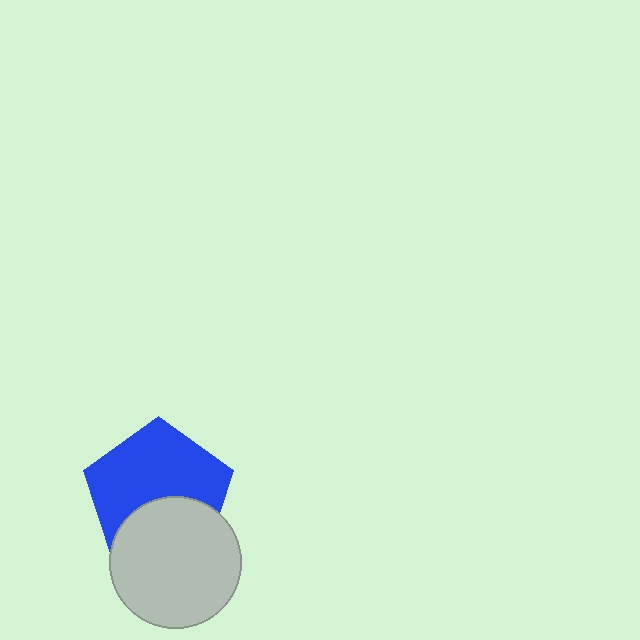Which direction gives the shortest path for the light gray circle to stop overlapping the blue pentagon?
Moving down gives the shortest separation.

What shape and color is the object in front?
The object in front is a light gray circle.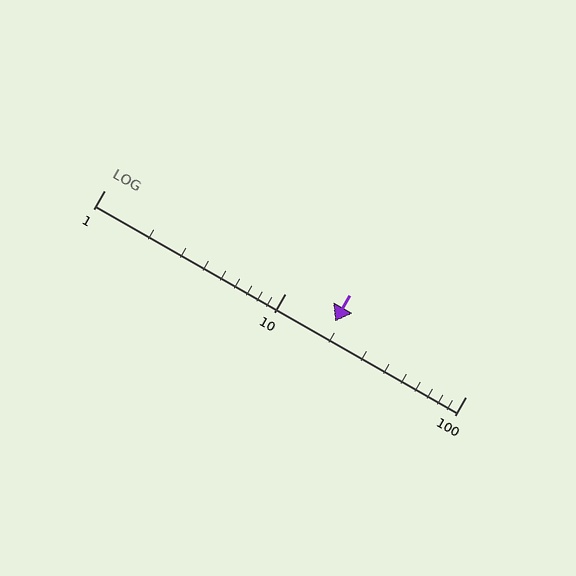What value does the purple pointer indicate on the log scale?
The pointer indicates approximately 19.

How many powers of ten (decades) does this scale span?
The scale spans 2 decades, from 1 to 100.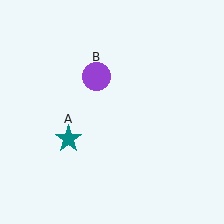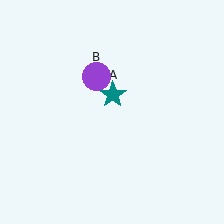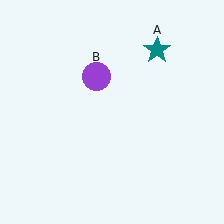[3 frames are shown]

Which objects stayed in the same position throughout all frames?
Purple circle (object B) remained stationary.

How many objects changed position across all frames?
1 object changed position: teal star (object A).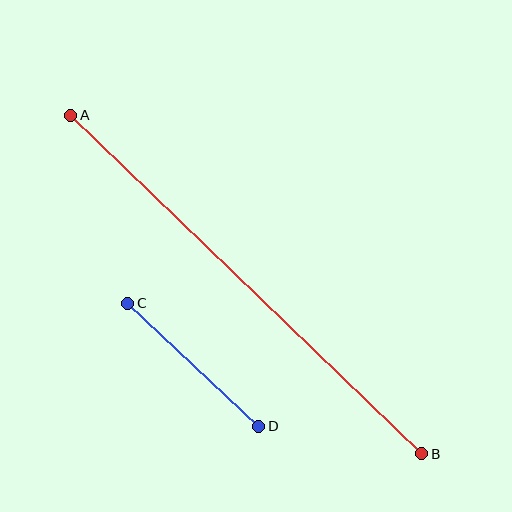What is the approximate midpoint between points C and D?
The midpoint is at approximately (193, 365) pixels.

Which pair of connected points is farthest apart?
Points A and B are farthest apart.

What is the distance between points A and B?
The distance is approximately 488 pixels.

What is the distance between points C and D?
The distance is approximately 180 pixels.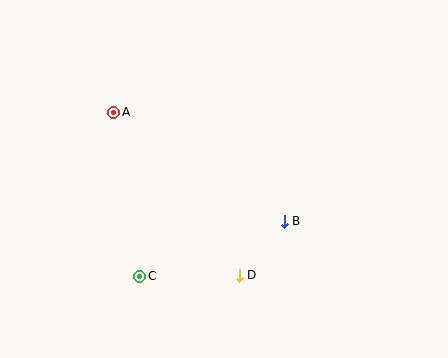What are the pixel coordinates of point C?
Point C is at (140, 276).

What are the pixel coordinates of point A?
Point A is at (114, 112).